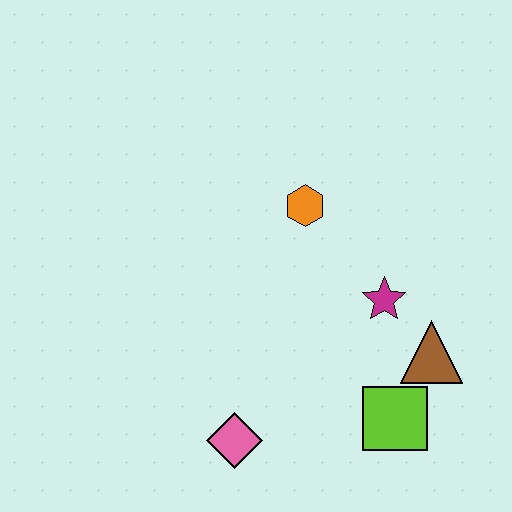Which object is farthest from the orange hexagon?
The pink diamond is farthest from the orange hexagon.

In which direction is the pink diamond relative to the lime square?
The pink diamond is to the left of the lime square.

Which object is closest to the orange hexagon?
The magenta star is closest to the orange hexagon.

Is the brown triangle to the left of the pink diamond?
No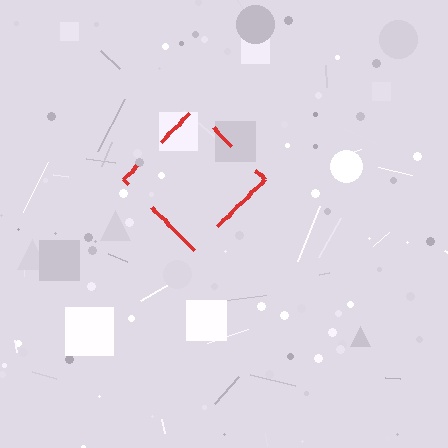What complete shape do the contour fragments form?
The contour fragments form a diamond.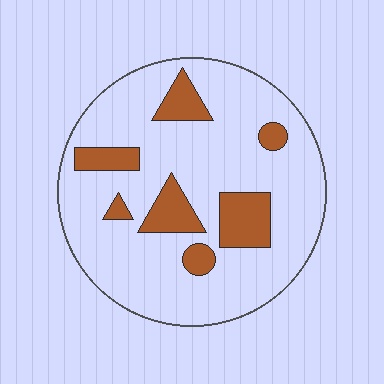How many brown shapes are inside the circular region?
7.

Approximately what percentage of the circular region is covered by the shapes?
Approximately 20%.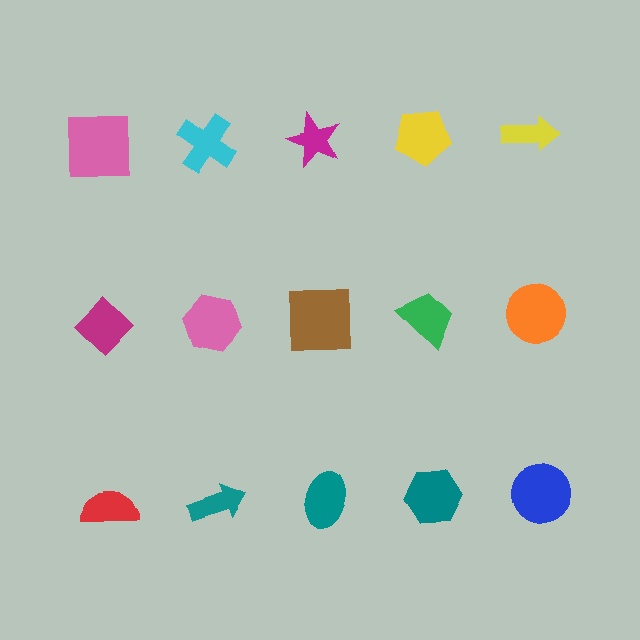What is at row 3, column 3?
A teal ellipse.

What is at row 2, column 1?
A magenta diamond.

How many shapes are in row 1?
5 shapes.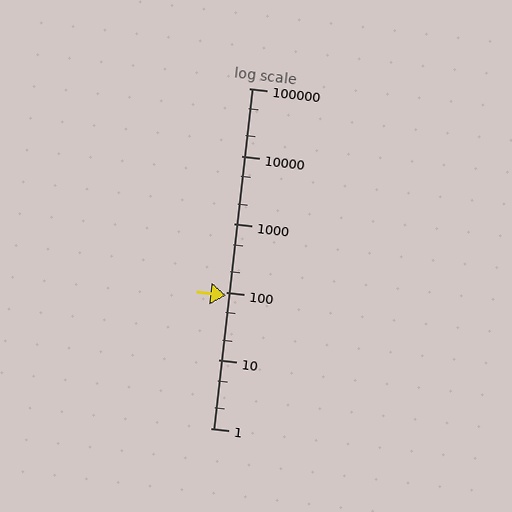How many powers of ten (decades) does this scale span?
The scale spans 5 decades, from 1 to 100000.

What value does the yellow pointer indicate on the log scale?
The pointer indicates approximately 90.